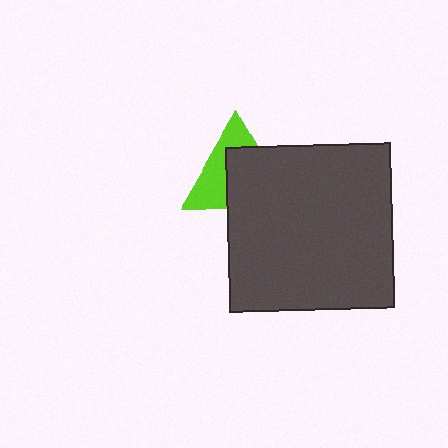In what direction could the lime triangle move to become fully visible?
The lime triangle could move toward the upper-left. That would shift it out from behind the dark gray square entirely.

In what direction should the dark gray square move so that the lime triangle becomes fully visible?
The dark gray square should move toward the lower-right. That is the shortest direction to clear the overlap and leave the lime triangle fully visible.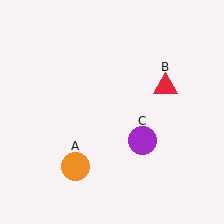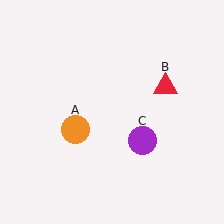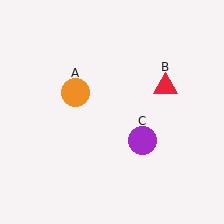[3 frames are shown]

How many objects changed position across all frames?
1 object changed position: orange circle (object A).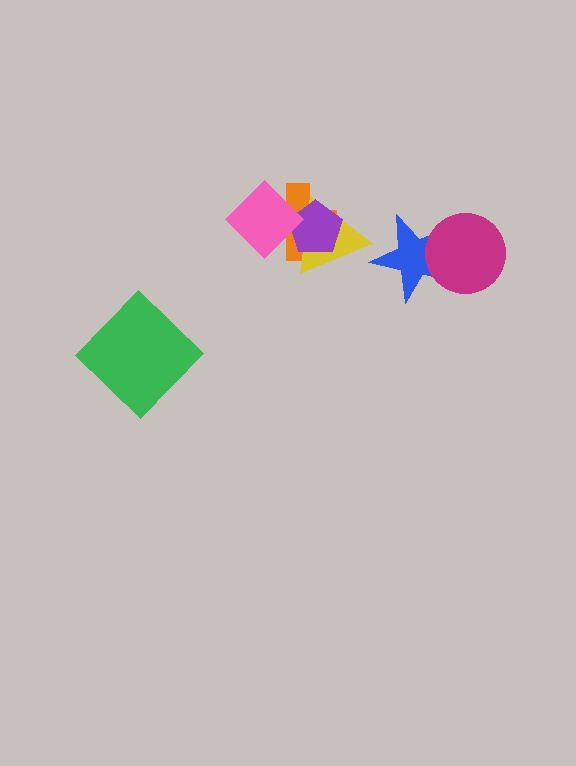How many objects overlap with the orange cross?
3 objects overlap with the orange cross.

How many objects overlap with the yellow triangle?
3 objects overlap with the yellow triangle.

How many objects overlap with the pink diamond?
3 objects overlap with the pink diamond.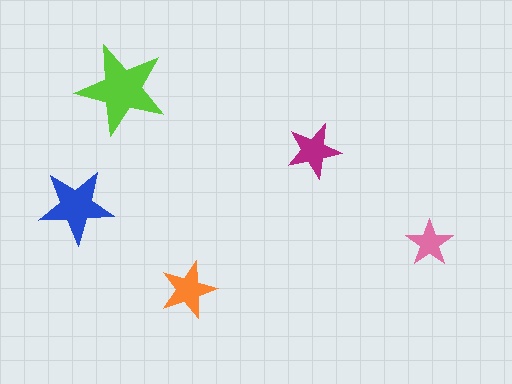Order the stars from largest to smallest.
the lime one, the blue one, the orange one, the magenta one, the pink one.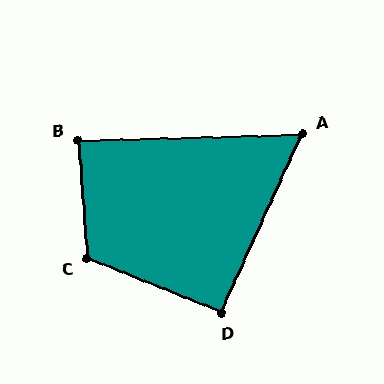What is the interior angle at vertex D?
Approximately 92 degrees (approximately right).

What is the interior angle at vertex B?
Approximately 88 degrees (approximately right).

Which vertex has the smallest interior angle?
A, at approximately 64 degrees.